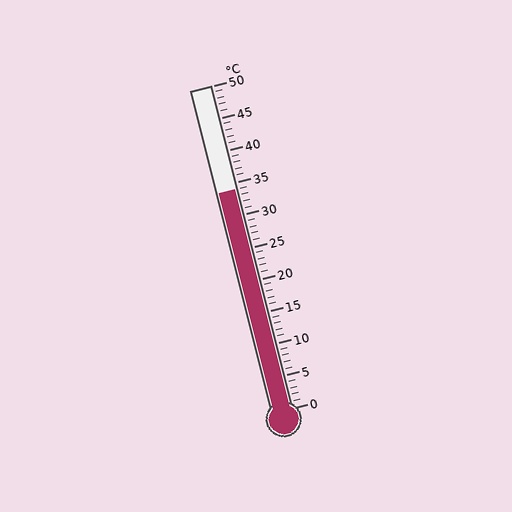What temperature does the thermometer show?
The thermometer shows approximately 34°C.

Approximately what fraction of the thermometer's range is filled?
The thermometer is filled to approximately 70% of its range.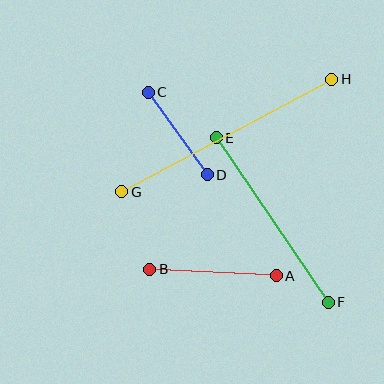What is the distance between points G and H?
The distance is approximately 238 pixels.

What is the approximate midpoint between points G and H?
The midpoint is at approximately (227, 136) pixels.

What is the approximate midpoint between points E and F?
The midpoint is at approximately (272, 220) pixels.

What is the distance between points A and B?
The distance is approximately 127 pixels.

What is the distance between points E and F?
The distance is approximately 199 pixels.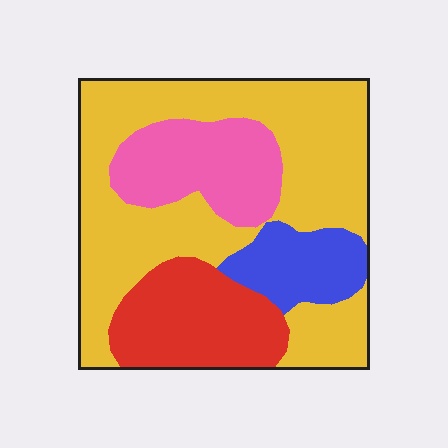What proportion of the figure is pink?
Pink takes up between a sixth and a third of the figure.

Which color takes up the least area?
Blue, at roughly 10%.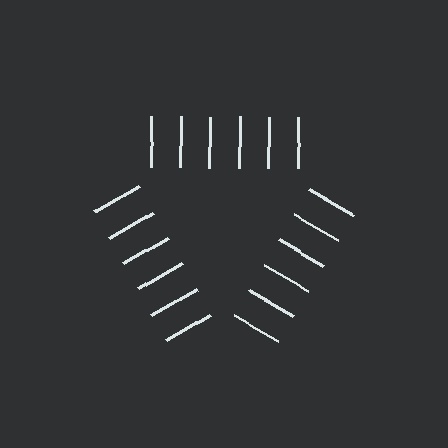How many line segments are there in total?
18 — 6 along each of the 3 edges.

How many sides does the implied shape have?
3 sides — the line-ends trace a triangle.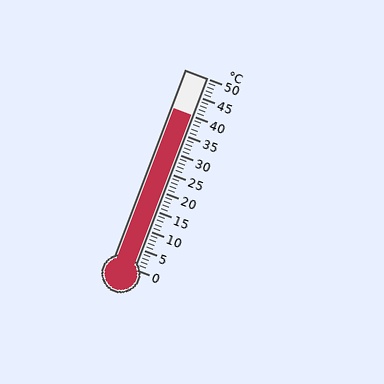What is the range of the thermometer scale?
The thermometer scale ranges from 0°C to 50°C.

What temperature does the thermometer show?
The thermometer shows approximately 40°C.